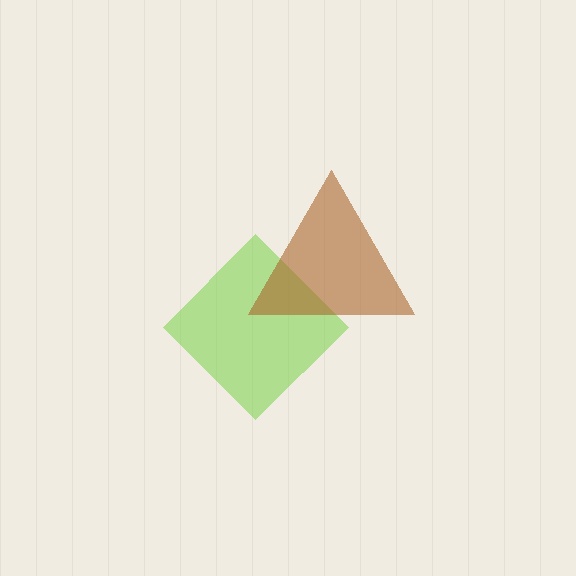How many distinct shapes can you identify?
There are 2 distinct shapes: a lime diamond, a brown triangle.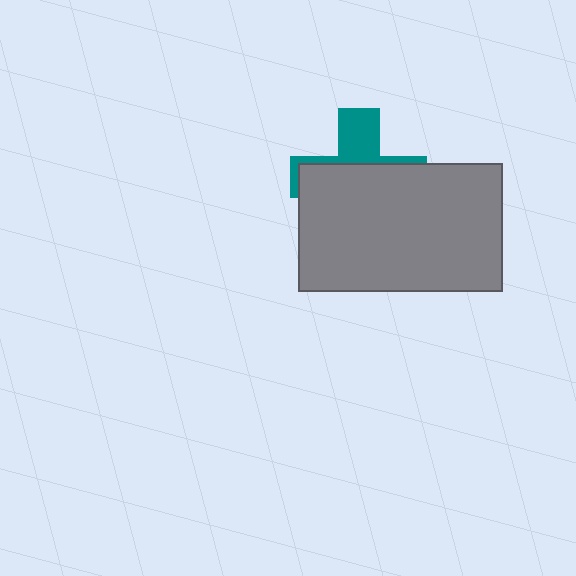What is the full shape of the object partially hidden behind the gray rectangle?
The partially hidden object is a teal cross.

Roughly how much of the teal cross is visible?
A small part of it is visible (roughly 35%).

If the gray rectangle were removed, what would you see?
You would see the complete teal cross.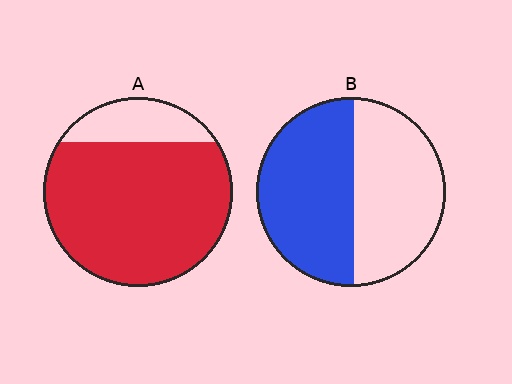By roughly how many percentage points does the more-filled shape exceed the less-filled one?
By roughly 30 percentage points (A over B).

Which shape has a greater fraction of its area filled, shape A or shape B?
Shape A.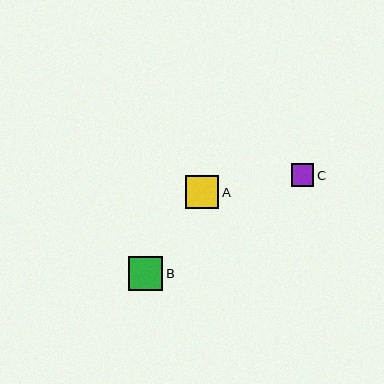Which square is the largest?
Square B is the largest with a size of approximately 34 pixels.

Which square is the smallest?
Square C is the smallest with a size of approximately 23 pixels.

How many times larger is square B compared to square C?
Square B is approximately 1.5 times the size of square C.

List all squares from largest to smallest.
From largest to smallest: B, A, C.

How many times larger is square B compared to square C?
Square B is approximately 1.5 times the size of square C.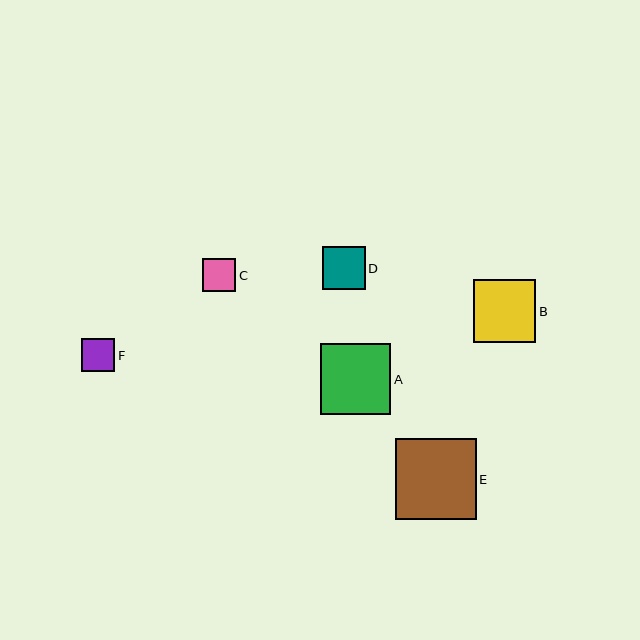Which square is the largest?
Square E is the largest with a size of approximately 81 pixels.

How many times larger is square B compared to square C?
Square B is approximately 1.9 times the size of square C.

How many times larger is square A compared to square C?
Square A is approximately 2.2 times the size of square C.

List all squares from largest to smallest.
From largest to smallest: E, A, B, D, F, C.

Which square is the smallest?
Square C is the smallest with a size of approximately 33 pixels.